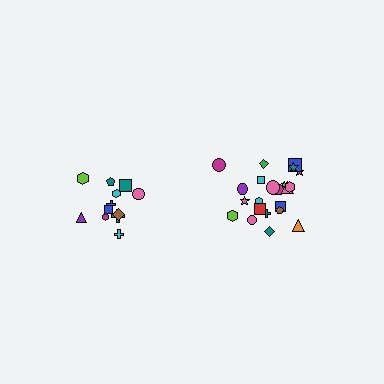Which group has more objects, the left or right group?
The right group.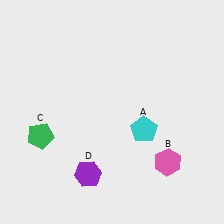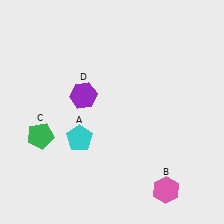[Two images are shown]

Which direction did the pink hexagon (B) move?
The pink hexagon (B) moved down.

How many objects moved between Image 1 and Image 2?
3 objects moved between the two images.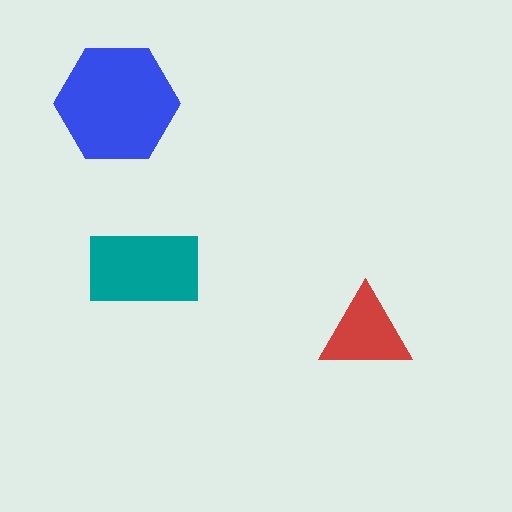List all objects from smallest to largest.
The red triangle, the teal rectangle, the blue hexagon.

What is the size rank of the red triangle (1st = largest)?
3rd.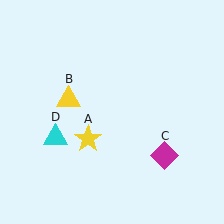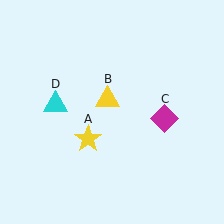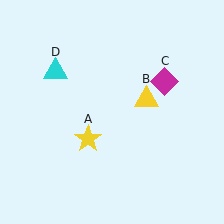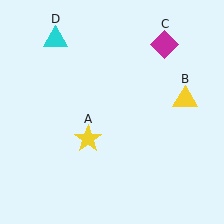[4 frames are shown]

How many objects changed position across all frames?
3 objects changed position: yellow triangle (object B), magenta diamond (object C), cyan triangle (object D).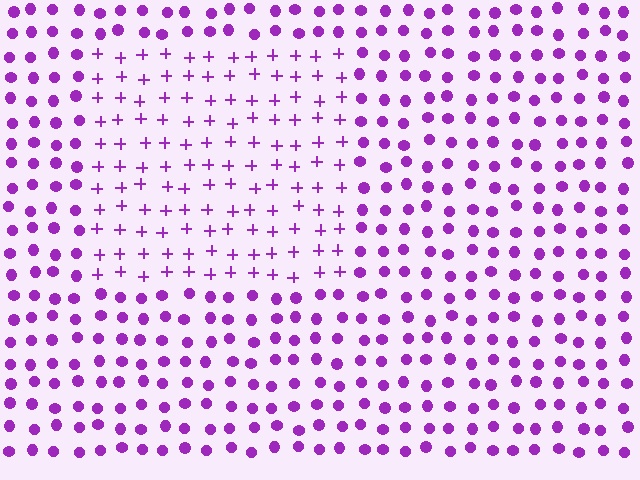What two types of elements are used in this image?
The image uses plus signs inside the rectangle region and circles outside it.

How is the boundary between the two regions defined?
The boundary is defined by a change in element shape: plus signs inside vs. circles outside. All elements share the same color and spacing.